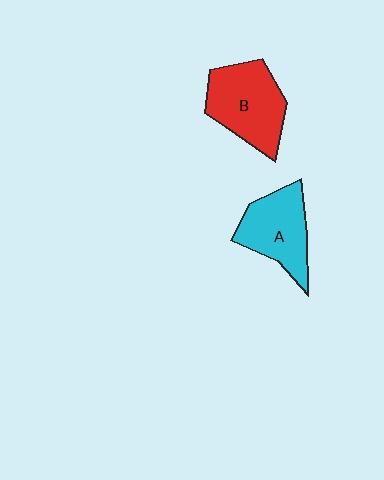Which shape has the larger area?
Shape B (red).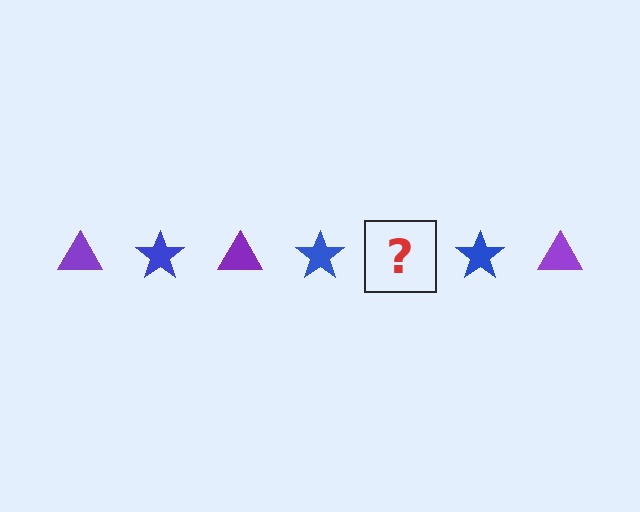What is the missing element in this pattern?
The missing element is a purple triangle.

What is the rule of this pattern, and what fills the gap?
The rule is that the pattern alternates between purple triangle and blue star. The gap should be filled with a purple triangle.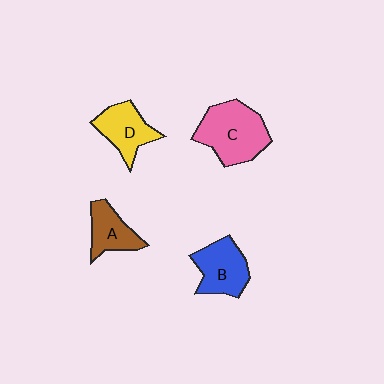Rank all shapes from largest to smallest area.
From largest to smallest: C (pink), B (blue), D (yellow), A (brown).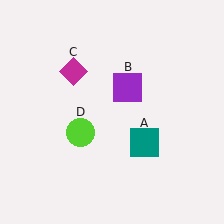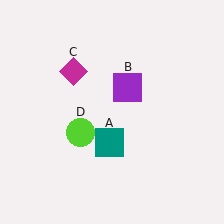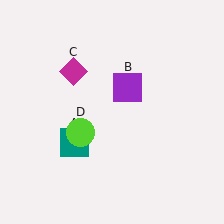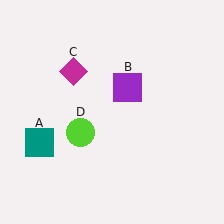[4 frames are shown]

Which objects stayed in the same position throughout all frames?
Purple square (object B) and magenta diamond (object C) and lime circle (object D) remained stationary.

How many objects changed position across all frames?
1 object changed position: teal square (object A).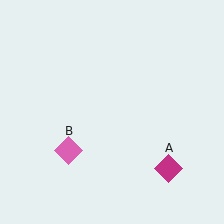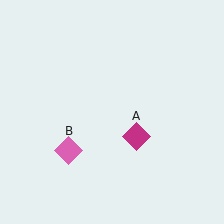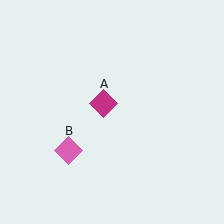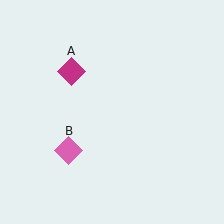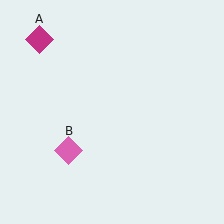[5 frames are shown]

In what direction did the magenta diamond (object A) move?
The magenta diamond (object A) moved up and to the left.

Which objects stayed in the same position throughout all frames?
Pink diamond (object B) remained stationary.